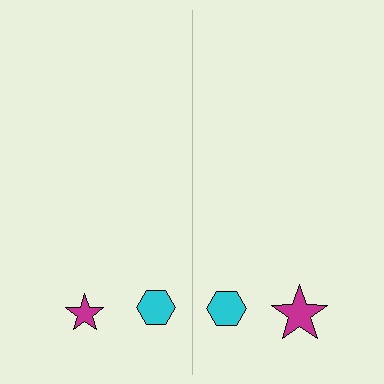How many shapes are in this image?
There are 4 shapes in this image.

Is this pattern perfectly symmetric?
No, the pattern is not perfectly symmetric. The magenta star on the right side has a different size than its mirror counterpart.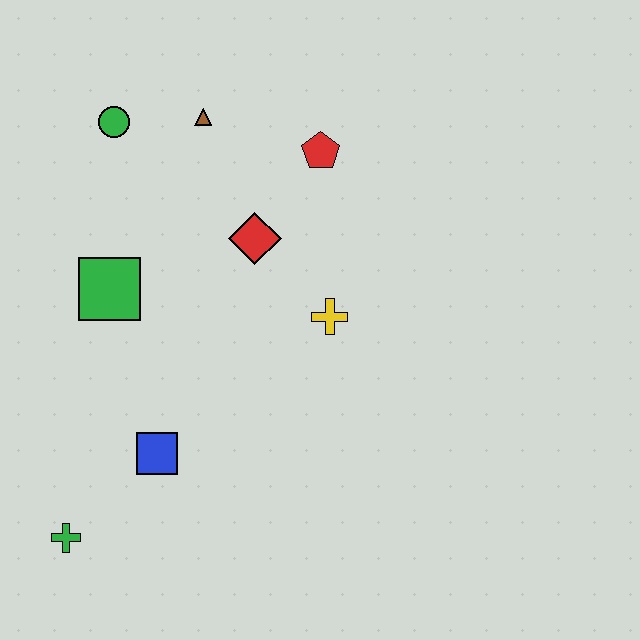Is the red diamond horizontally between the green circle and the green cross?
No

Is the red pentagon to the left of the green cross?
No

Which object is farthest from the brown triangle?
The green cross is farthest from the brown triangle.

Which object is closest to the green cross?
The blue square is closest to the green cross.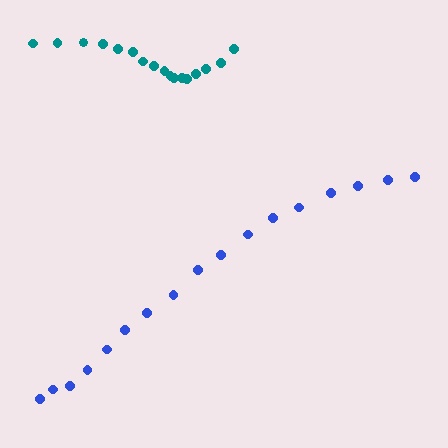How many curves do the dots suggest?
There are 2 distinct paths.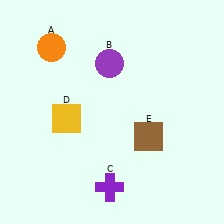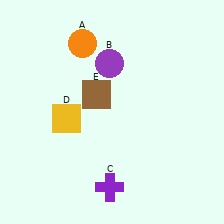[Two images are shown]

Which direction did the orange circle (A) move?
The orange circle (A) moved right.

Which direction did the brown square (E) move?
The brown square (E) moved left.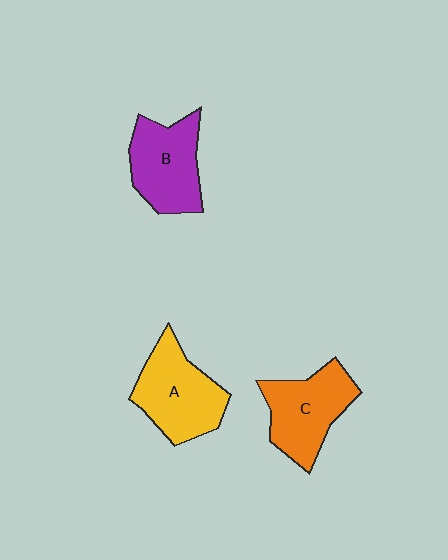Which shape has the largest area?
Shape A (yellow).